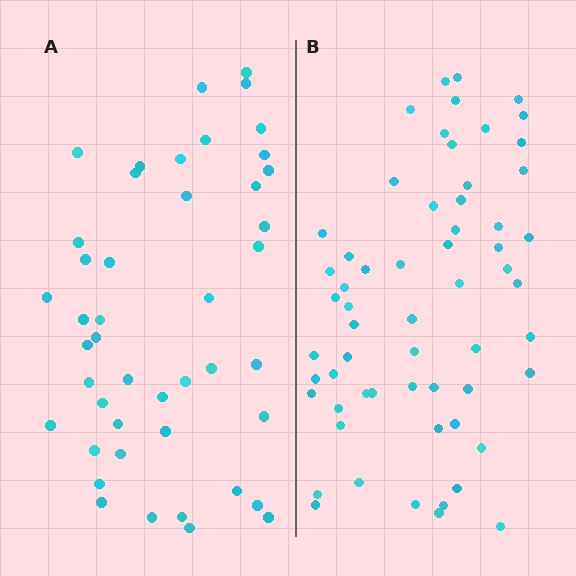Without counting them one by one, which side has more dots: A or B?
Region B (the right region) has more dots.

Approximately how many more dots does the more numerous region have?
Region B has approximately 15 more dots than region A.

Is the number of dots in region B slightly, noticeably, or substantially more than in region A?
Region B has noticeably more, but not dramatically so. The ratio is roughly 1.3 to 1.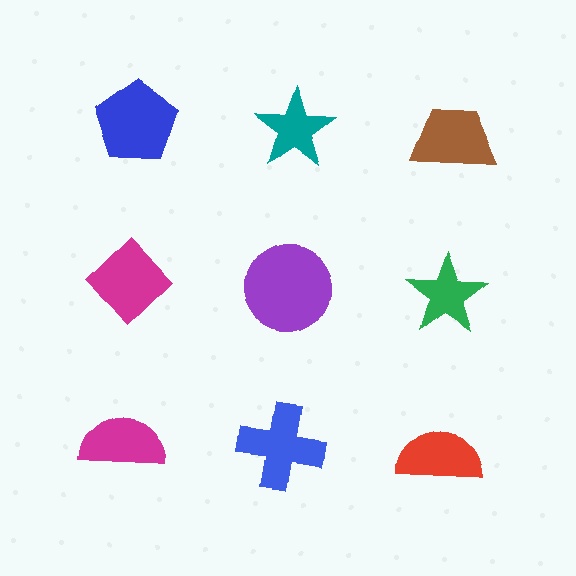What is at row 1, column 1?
A blue pentagon.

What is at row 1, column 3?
A brown trapezoid.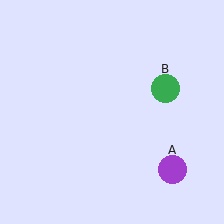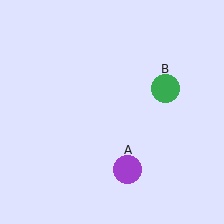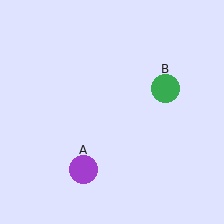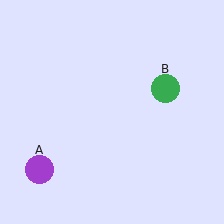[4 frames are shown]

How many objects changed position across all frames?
1 object changed position: purple circle (object A).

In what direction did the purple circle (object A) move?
The purple circle (object A) moved left.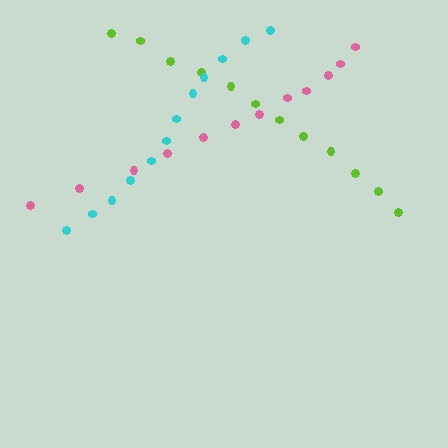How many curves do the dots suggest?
There are 3 distinct paths.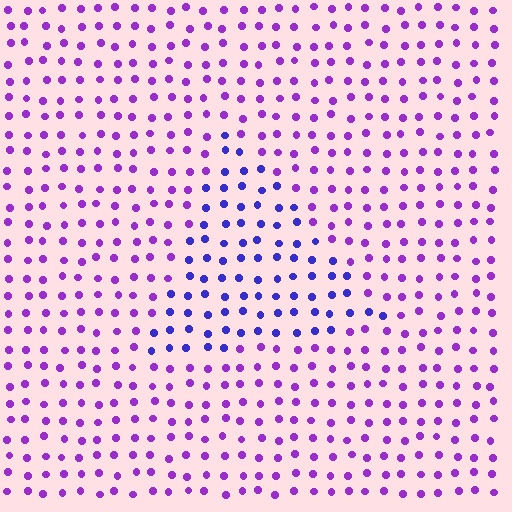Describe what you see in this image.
The image is filled with small purple elements in a uniform arrangement. A triangle-shaped region is visible where the elements are tinted to a slightly different hue, forming a subtle color boundary.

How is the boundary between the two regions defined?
The boundary is defined purely by a slight shift in hue (about 37 degrees). Spacing, size, and orientation are identical on both sides.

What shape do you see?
I see a triangle.